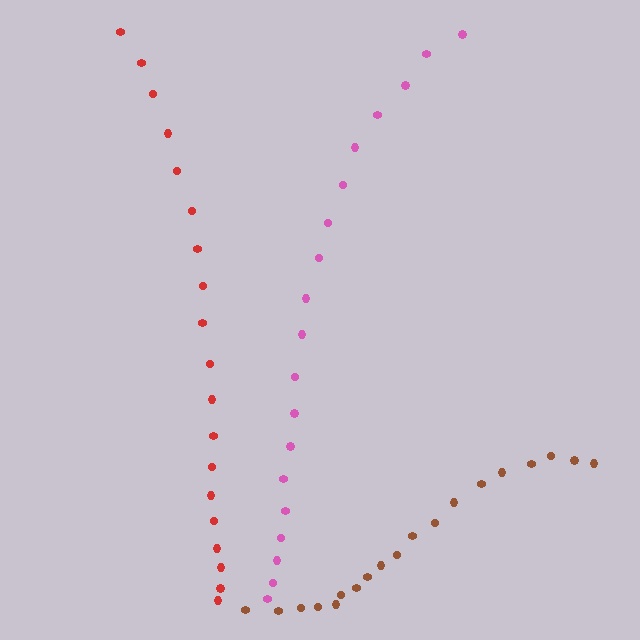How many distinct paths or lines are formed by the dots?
There are 3 distinct paths.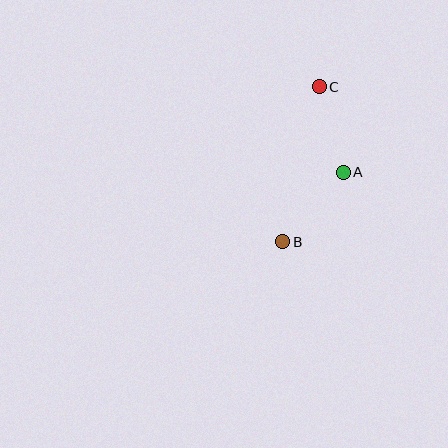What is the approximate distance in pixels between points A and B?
The distance between A and B is approximately 92 pixels.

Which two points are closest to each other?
Points A and C are closest to each other.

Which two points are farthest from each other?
Points B and C are farthest from each other.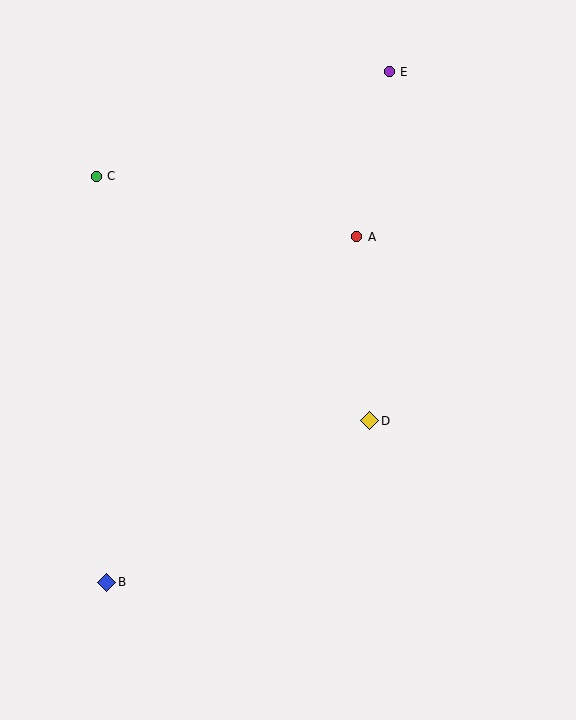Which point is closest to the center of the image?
Point D at (370, 421) is closest to the center.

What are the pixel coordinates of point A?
Point A is at (357, 237).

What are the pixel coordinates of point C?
Point C is at (96, 176).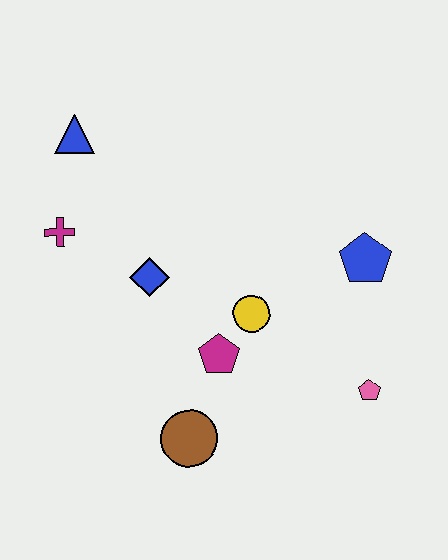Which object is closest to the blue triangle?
The magenta cross is closest to the blue triangle.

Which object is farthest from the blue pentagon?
The blue triangle is farthest from the blue pentagon.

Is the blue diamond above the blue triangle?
No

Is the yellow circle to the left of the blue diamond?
No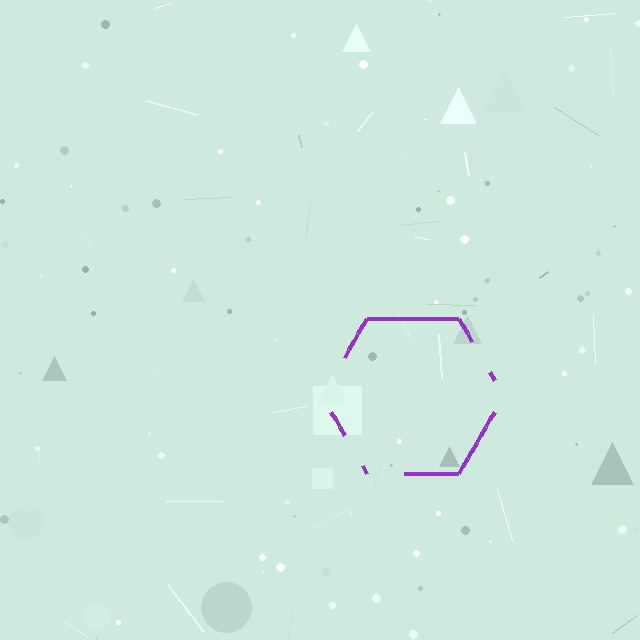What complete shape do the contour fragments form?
The contour fragments form a hexagon.